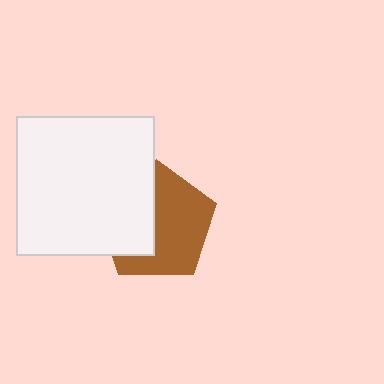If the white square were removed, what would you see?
You would see the complete brown pentagon.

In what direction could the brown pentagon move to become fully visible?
The brown pentagon could move right. That would shift it out from behind the white square entirely.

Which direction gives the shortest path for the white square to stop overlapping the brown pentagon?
Moving left gives the shortest separation.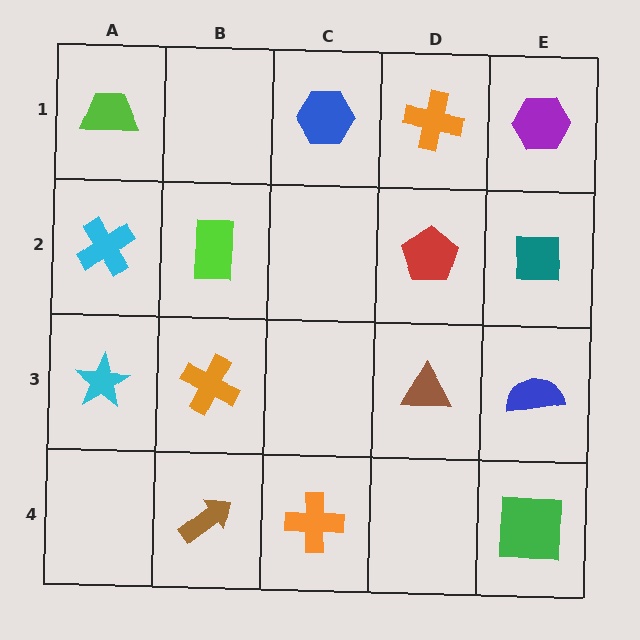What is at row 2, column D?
A red pentagon.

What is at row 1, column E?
A purple hexagon.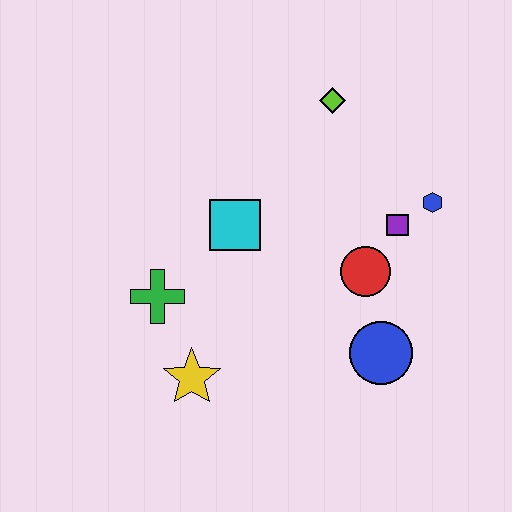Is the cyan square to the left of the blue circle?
Yes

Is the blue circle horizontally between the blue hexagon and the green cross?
Yes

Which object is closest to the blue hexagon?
The purple square is closest to the blue hexagon.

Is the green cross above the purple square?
No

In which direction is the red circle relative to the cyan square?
The red circle is to the right of the cyan square.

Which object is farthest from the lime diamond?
The yellow star is farthest from the lime diamond.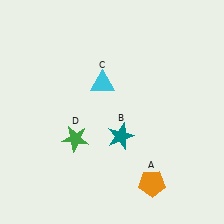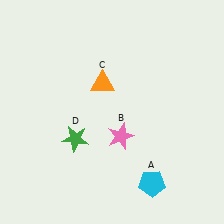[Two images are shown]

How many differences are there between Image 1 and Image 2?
There are 3 differences between the two images.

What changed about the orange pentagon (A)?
In Image 1, A is orange. In Image 2, it changed to cyan.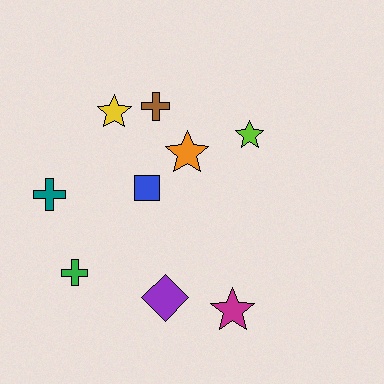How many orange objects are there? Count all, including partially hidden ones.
There is 1 orange object.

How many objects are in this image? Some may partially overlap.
There are 9 objects.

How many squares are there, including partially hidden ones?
There is 1 square.